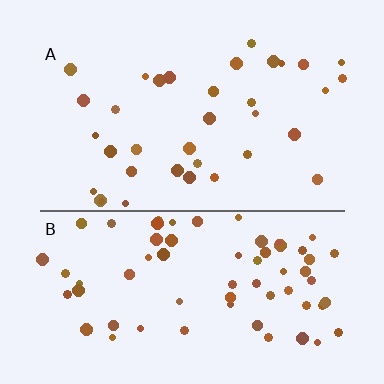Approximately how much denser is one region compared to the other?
Approximately 1.9× — region B over region A.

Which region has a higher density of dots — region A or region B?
B (the bottom).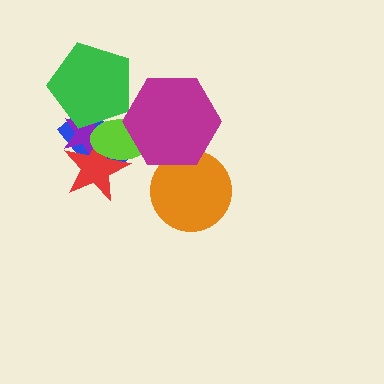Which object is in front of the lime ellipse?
The magenta hexagon is in front of the lime ellipse.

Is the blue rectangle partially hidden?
Yes, it is partially covered by another shape.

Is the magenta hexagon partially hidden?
No, no other shape covers it.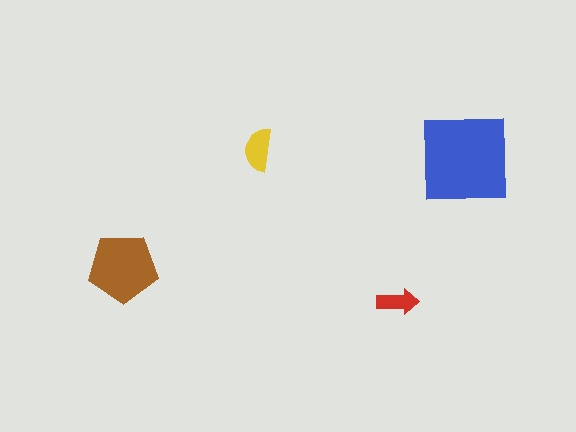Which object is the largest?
The blue square.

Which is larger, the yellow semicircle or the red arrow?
The yellow semicircle.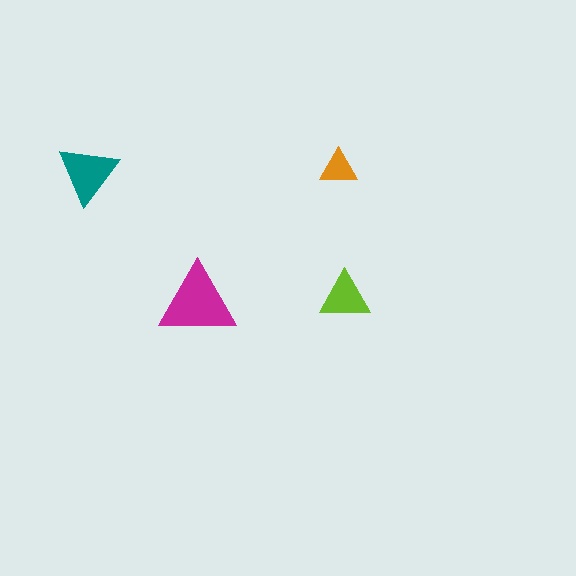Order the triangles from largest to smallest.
the magenta one, the teal one, the lime one, the orange one.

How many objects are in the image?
There are 4 objects in the image.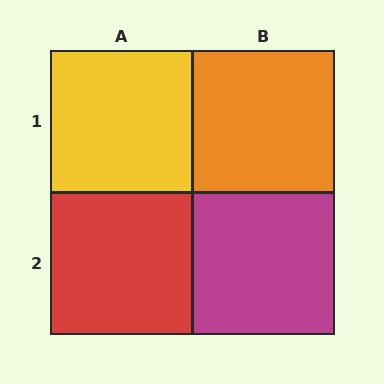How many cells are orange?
1 cell is orange.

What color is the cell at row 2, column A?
Red.